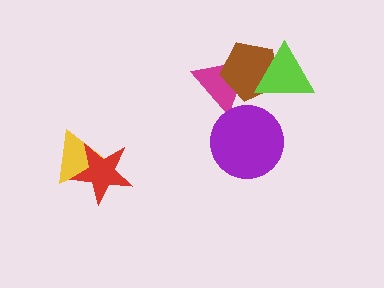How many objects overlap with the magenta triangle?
1 object overlaps with the magenta triangle.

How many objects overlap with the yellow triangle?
1 object overlaps with the yellow triangle.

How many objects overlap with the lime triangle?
1 object overlaps with the lime triangle.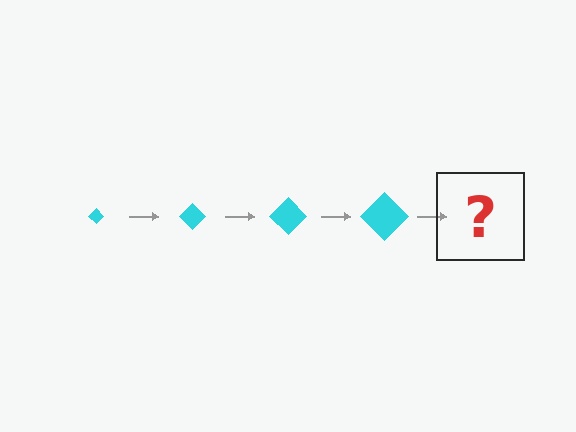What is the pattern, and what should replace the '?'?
The pattern is that the diamond gets progressively larger each step. The '?' should be a cyan diamond, larger than the previous one.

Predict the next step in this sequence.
The next step is a cyan diamond, larger than the previous one.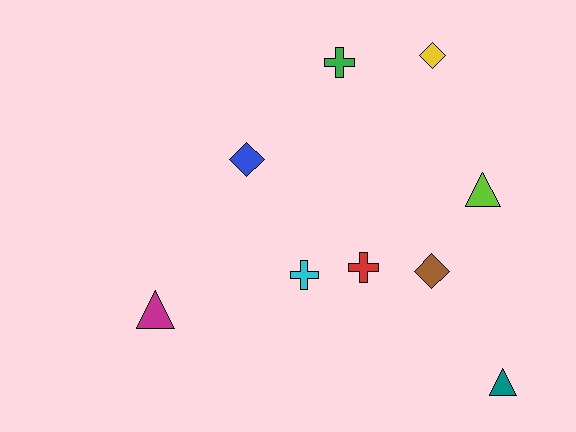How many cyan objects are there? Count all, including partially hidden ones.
There is 1 cyan object.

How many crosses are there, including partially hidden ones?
There are 3 crosses.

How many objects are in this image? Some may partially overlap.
There are 9 objects.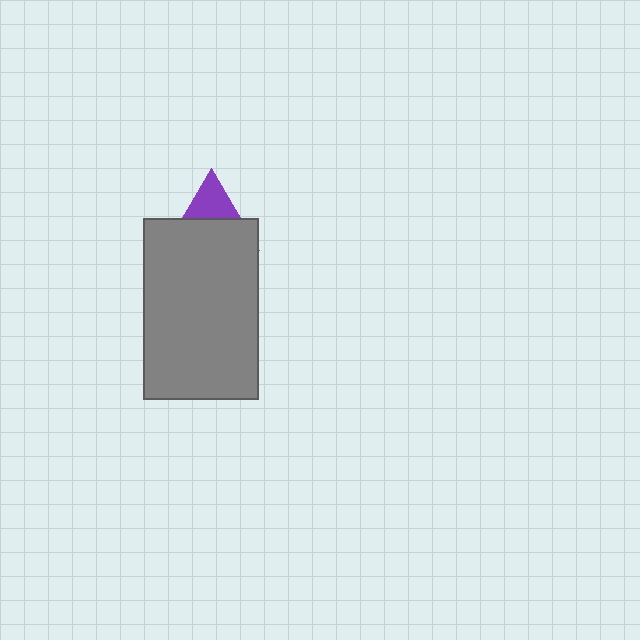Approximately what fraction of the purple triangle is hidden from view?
Roughly 65% of the purple triangle is hidden behind the gray rectangle.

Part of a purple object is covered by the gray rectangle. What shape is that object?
It is a triangle.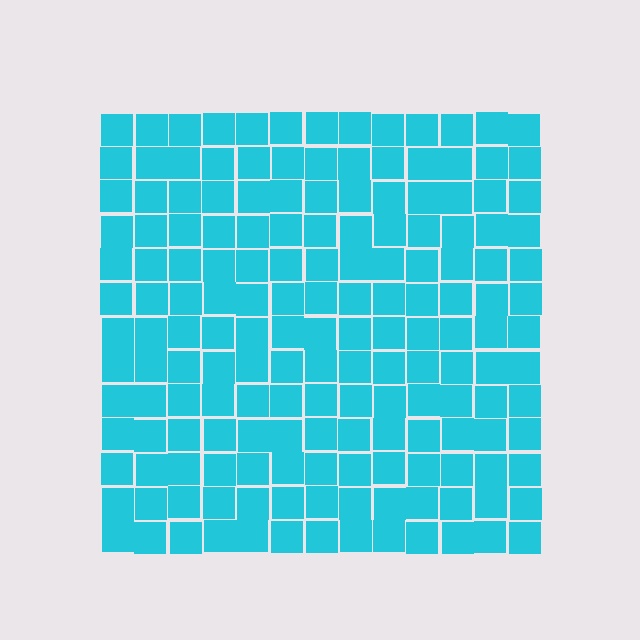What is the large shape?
The large shape is a square.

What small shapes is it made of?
It is made of small squares.